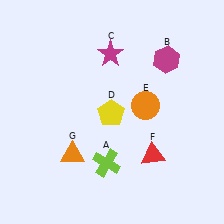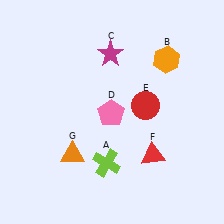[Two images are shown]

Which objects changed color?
B changed from magenta to orange. D changed from yellow to pink. E changed from orange to red.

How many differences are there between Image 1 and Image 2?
There are 3 differences between the two images.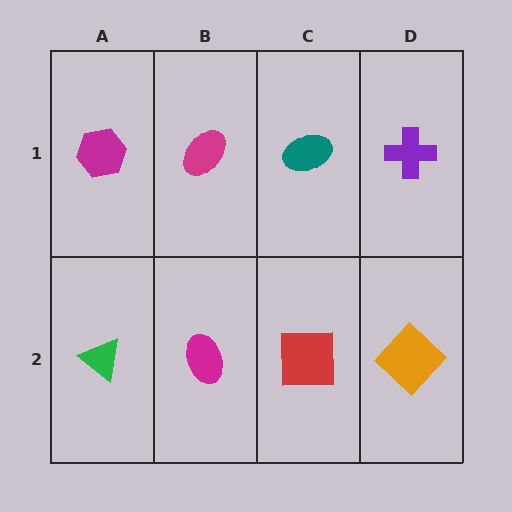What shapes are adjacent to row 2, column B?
A magenta ellipse (row 1, column B), a green triangle (row 2, column A), a red square (row 2, column C).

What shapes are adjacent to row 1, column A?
A green triangle (row 2, column A), a magenta ellipse (row 1, column B).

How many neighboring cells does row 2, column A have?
2.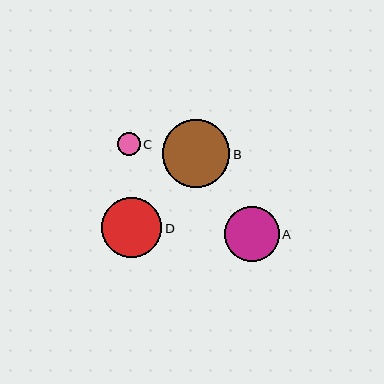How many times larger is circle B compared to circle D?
Circle B is approximately 1.1 times the size of circle D.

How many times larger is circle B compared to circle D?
Circle B is approximately 1.1 times the size of circle D.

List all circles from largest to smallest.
From largest to smallest: B, D, A, C.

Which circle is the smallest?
Circle C is the smallest with a size of approximately 23 pixels.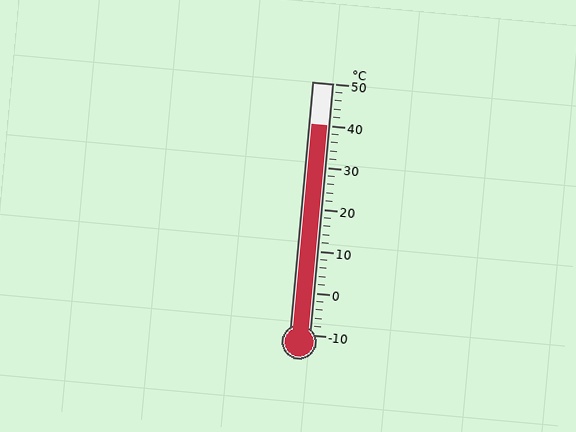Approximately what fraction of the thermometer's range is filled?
The thermometer is filled to approximately 85% of its range.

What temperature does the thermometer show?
The thermometer shows approximately 40°C.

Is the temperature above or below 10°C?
The temperature is above 10°C.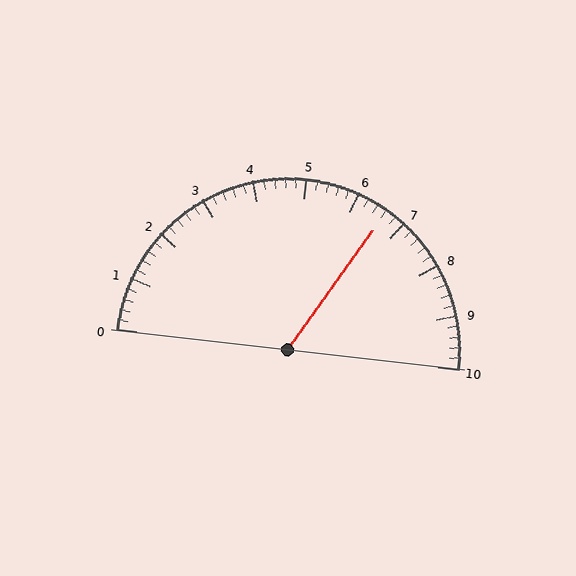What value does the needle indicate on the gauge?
The needle indicates approximately 6.6.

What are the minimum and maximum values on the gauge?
The gauge ranges from 0 to 10.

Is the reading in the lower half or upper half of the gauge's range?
The reading is in the upper half of the range (0 to 10).